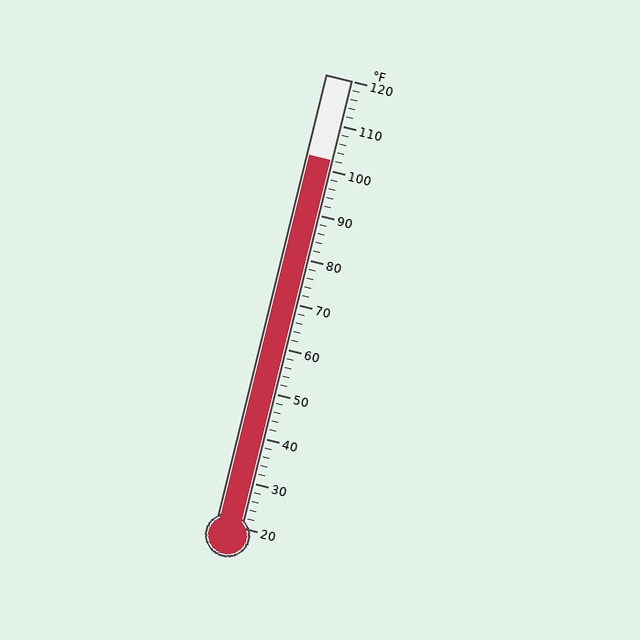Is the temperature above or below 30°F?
The temperature is above 30°F.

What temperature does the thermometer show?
The thermometer shows approximately 102°F.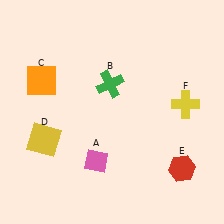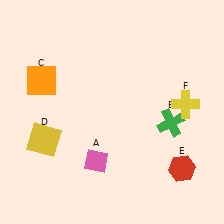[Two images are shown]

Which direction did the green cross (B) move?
The green cross (B) moved right.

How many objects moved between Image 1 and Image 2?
1 object moved between the two images.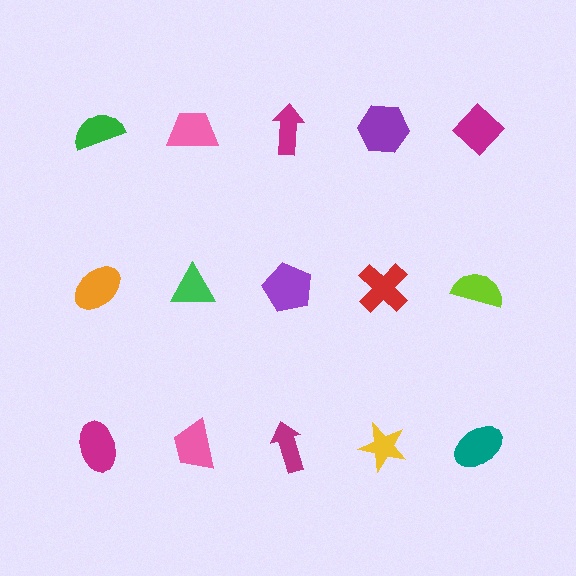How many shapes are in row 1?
5 shapes.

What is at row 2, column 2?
A green triangle.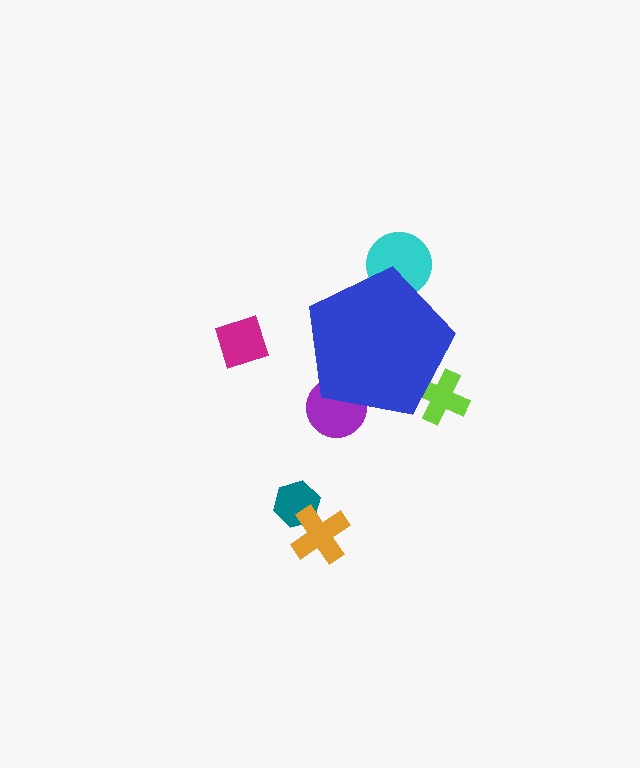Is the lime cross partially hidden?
Yes, the lime cross is partially hidden behind the blue pentagon.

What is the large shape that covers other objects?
A blue pentagon.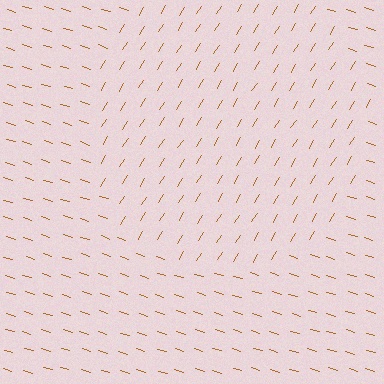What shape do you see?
I see a circle.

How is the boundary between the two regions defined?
The boundary is defined purely by a change in line orientation (approximately 76 degrees difference). All lines are the same color and thickness.